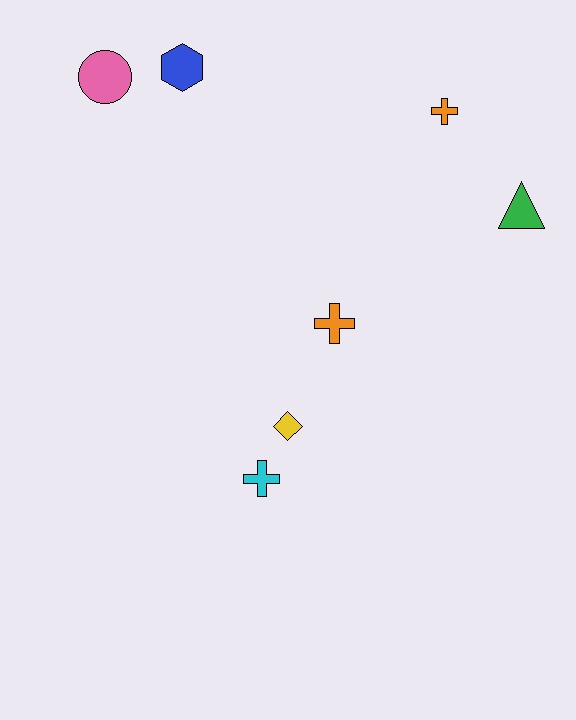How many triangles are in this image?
There is 1 triangle.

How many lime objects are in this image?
There are no lime objects.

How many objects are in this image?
There are 7 objects.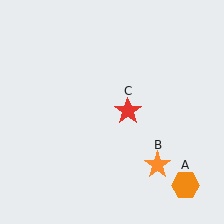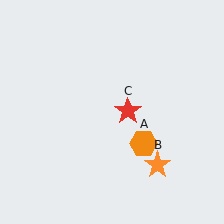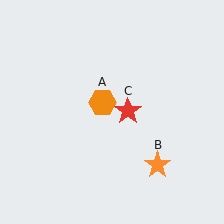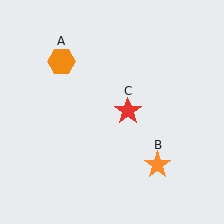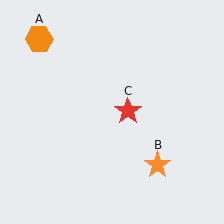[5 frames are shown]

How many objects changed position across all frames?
1 object changed position: orange hexagon (object A).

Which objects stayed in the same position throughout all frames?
Orange star (object B) and red star (object C) remained stationary.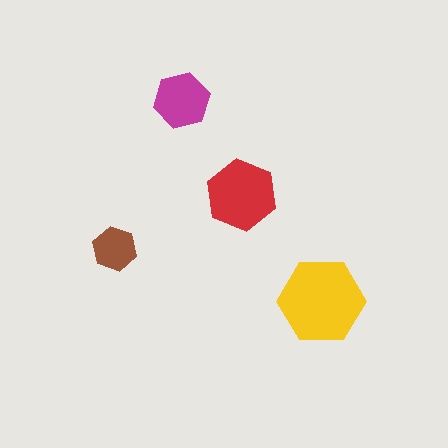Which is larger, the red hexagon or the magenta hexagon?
The red one.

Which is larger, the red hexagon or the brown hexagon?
The red one.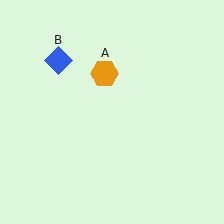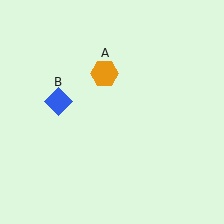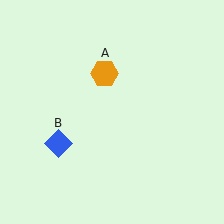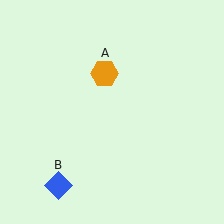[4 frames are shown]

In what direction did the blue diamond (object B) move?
The blue diamond (object B) moved down.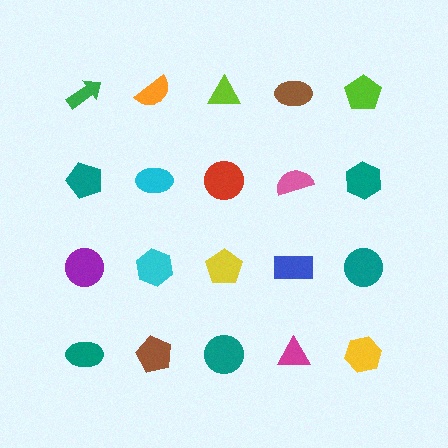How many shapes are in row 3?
5 shapes.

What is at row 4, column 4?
A magenta triangle.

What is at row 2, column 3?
A red circle.